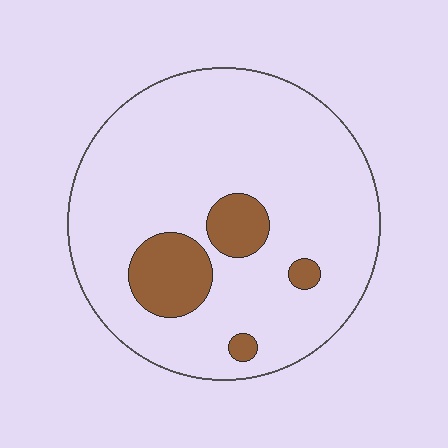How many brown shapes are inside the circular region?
4.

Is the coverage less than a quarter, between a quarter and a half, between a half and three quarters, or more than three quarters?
Less than a quarter.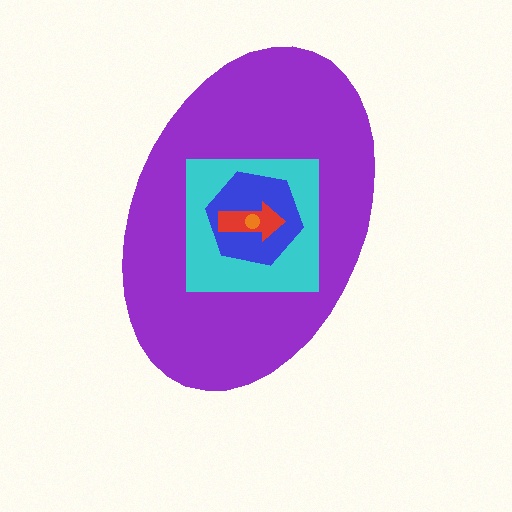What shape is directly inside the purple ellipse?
The cyan square.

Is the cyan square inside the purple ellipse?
Yes.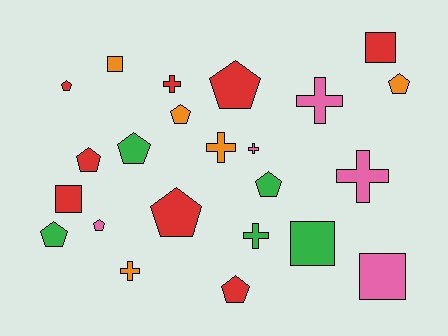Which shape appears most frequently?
Pentagon, with 11 objects.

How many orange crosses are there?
There are 2 orange crosses.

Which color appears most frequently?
Red, with 8 objects.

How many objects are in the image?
There are 23 objects.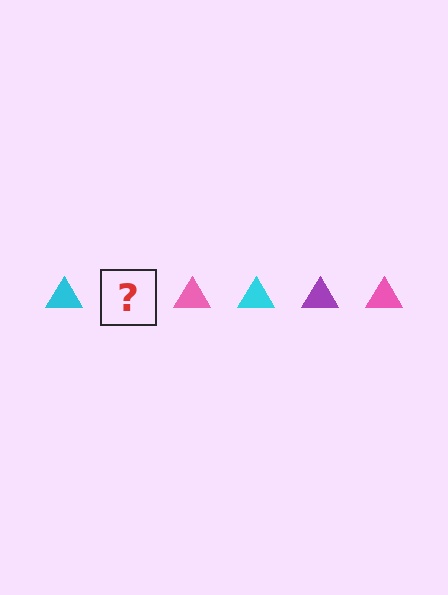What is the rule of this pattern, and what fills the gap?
The rule is that the pattern cycles through cyan, purple, pink triangles. The gap should be filled with a purple triangle.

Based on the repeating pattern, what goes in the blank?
The blank should be a purple triangle.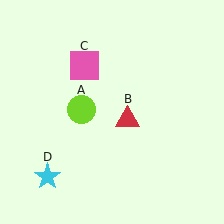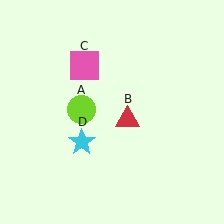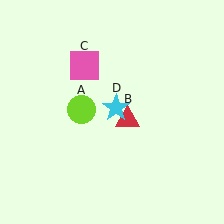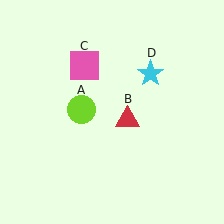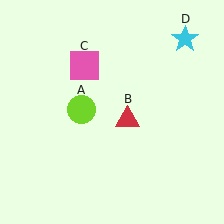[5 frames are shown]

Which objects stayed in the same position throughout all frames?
Lime circle (object A) and red triangle (object B) and pink square (object C) remained stationary.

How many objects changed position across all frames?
1 object changed position: cyan star (object D).